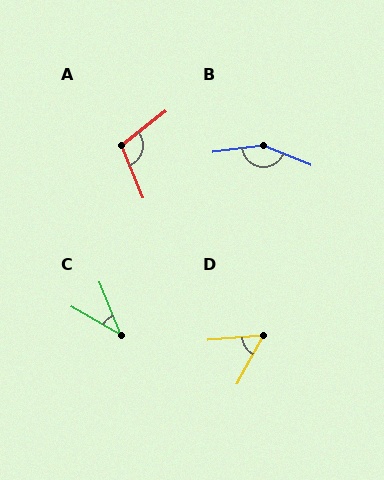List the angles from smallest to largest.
C (39°), D (57°), A (105°), B (151°).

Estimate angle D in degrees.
Approximately 57 degrees.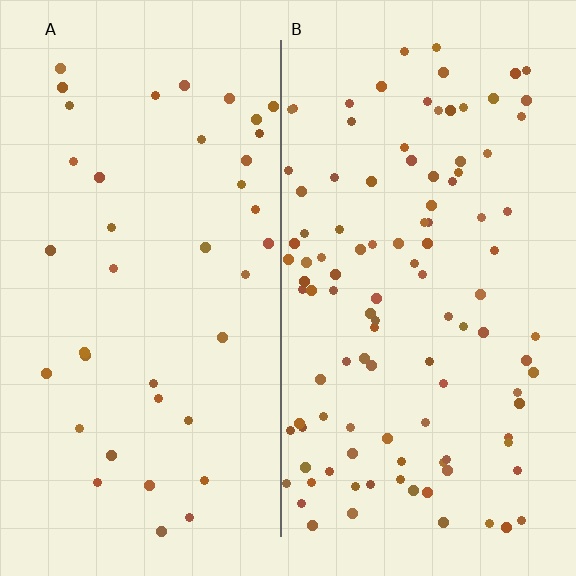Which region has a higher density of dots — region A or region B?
B (the right).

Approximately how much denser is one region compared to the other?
Approximately 2.7× — region B over region A.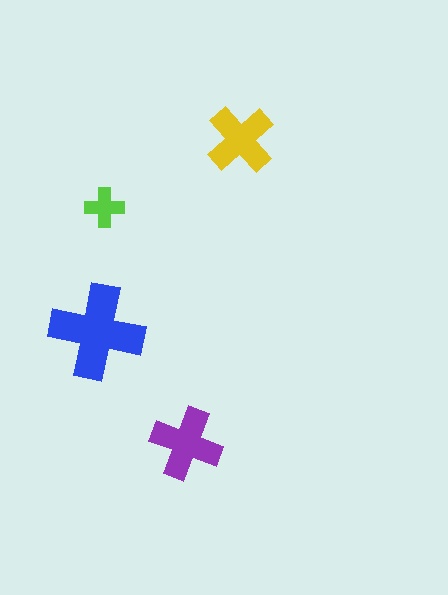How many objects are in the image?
There are 4 objects in the image.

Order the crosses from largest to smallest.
the blue one, the purple one, the yellow one, the lime one.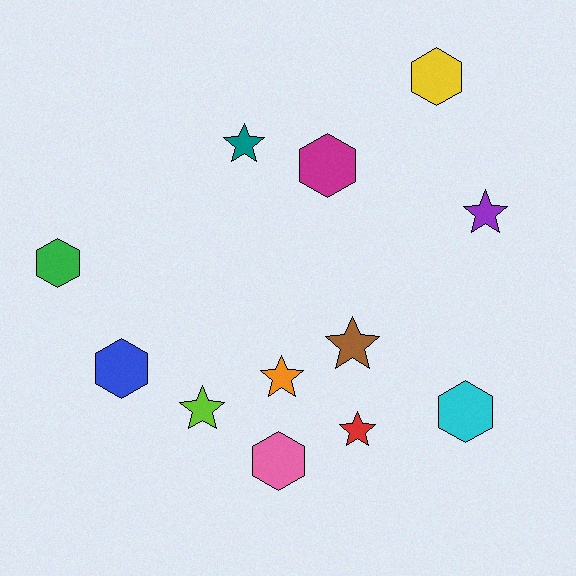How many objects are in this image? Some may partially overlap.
There are 12 objects.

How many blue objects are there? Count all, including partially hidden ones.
There is 1 blue object.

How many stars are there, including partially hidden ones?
There are 6 stars.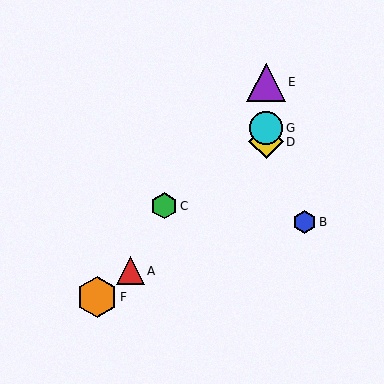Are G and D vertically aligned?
Yes, both are at x≈266.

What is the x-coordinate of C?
Object C is at x≈164.